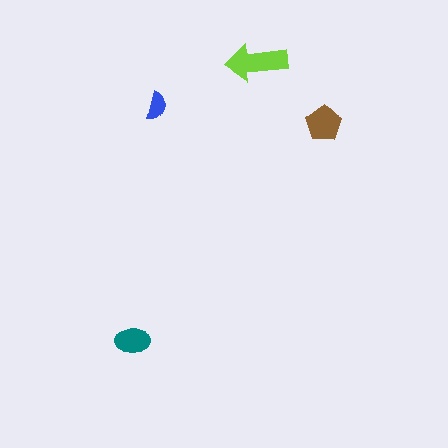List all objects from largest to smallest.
The lime arrow, the brown pentagon, the teal ellipse, the blue semicircle.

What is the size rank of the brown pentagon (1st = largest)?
2nd.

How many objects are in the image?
There are 4 objects in the image.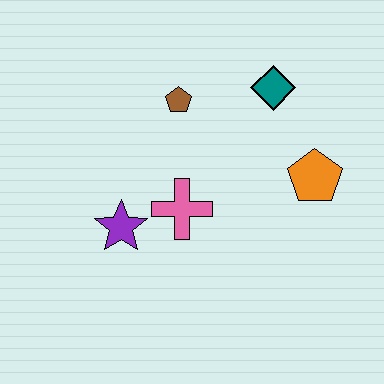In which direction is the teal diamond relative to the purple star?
The teal diamond is to the right of the purple star.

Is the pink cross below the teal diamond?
Yes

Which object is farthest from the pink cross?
The teal diamond is farthest from the pink cross.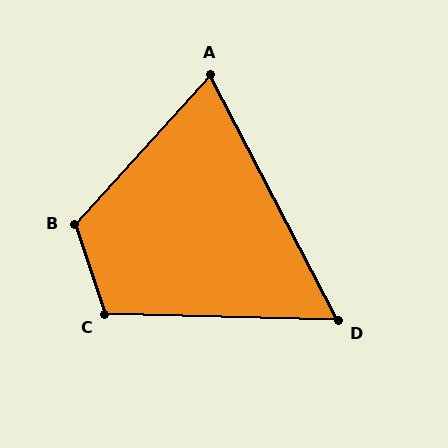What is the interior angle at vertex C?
Approximately 110 degrees (obtuse).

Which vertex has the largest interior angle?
B, at approximately 119 degrees.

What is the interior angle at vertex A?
Approximately 70 degrees (acute).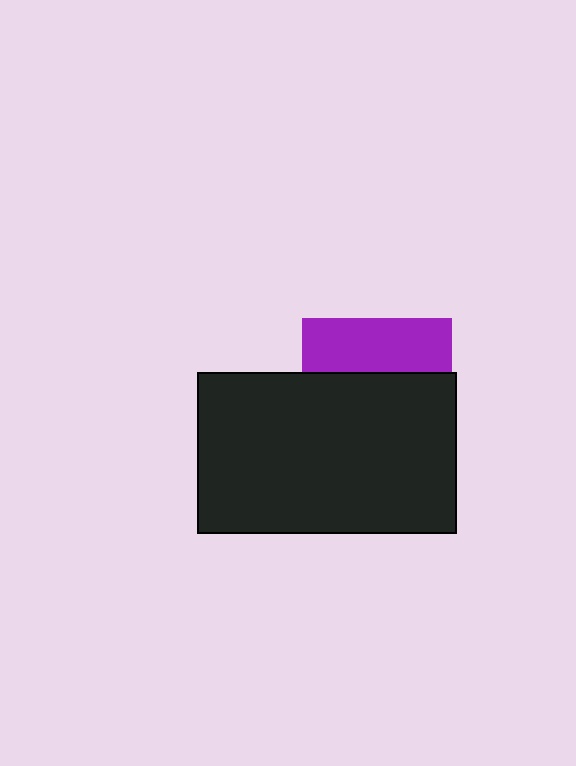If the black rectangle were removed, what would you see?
You would see the complete purple square.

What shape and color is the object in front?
The object in front is a black rectangle.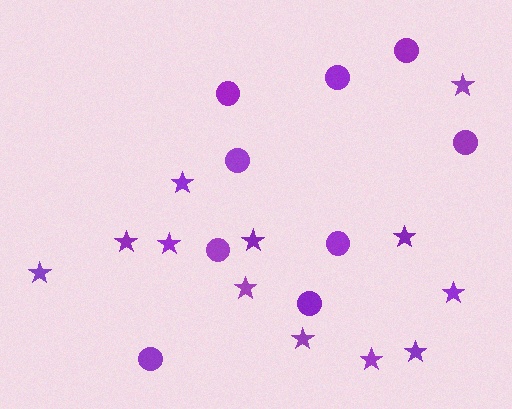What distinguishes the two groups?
There are 2 groups: one group of stars (12) and one group of circles (9).